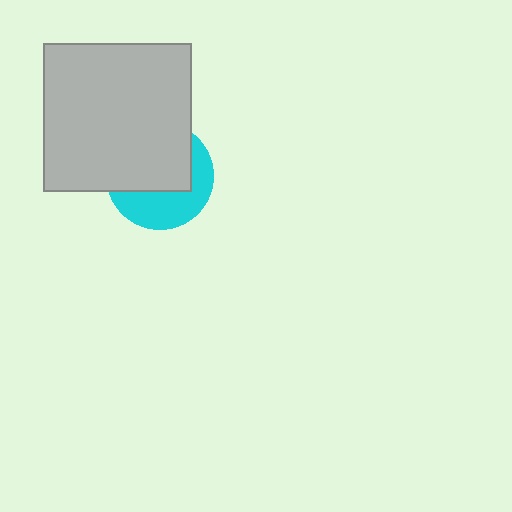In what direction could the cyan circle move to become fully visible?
The cyan circle could move down. That would shift it out from behind the light gray square entirely.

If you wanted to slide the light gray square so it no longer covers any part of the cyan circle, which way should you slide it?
Slide it up — that is the most direct way to separate the two shapes.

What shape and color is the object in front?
The object in front is a light gray square.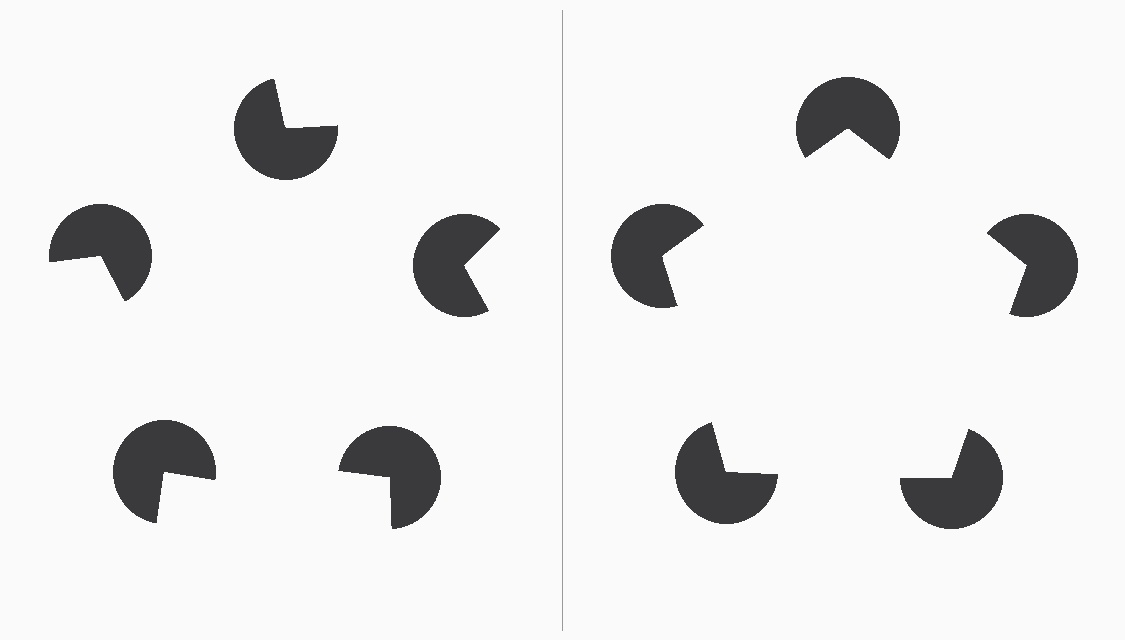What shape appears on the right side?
An illusory pentagon.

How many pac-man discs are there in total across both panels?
10 — 5 on each side.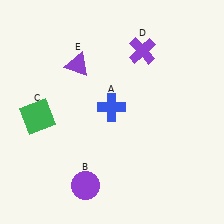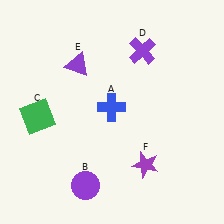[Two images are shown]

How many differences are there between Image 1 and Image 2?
There is 1 difference between the two images.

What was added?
A purple star (F) was added in Image 2.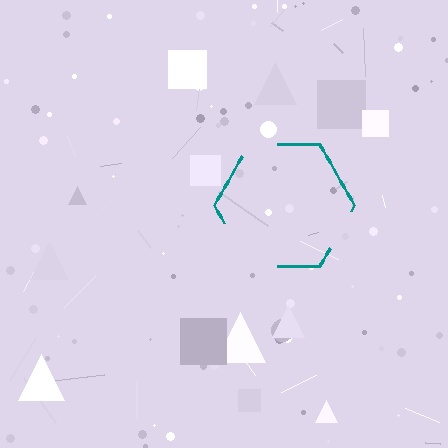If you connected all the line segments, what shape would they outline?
They would outline a hexagon.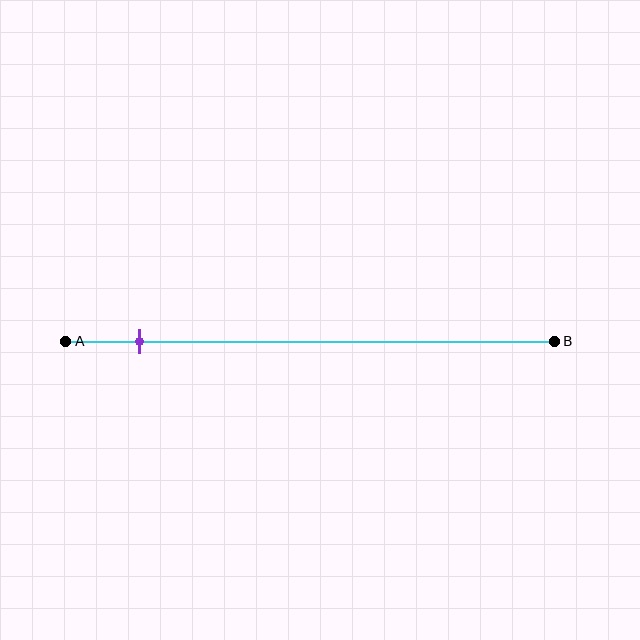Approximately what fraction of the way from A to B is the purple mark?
The purple mark is approximately 15% of the way from A to B.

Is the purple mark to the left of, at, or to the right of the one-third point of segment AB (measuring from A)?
The purple mark is to the left of the one-third point of segment AB.